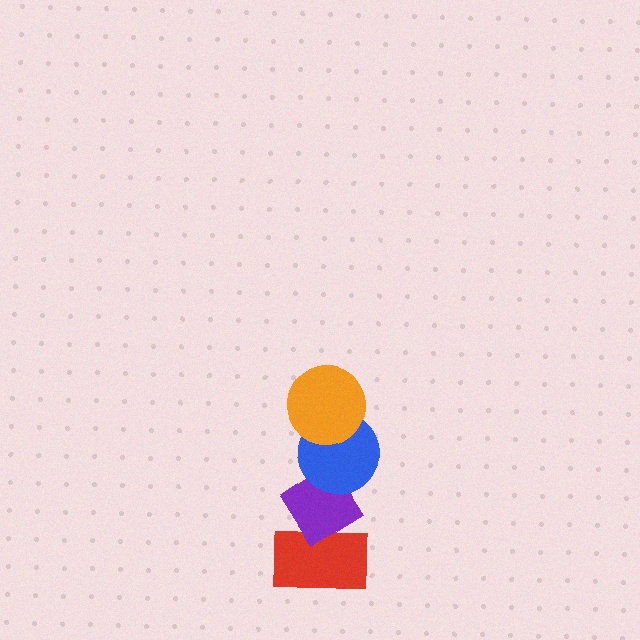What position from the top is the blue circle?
The blue circle is 2nd from the top.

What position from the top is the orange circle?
The orange circle is 1st from the top.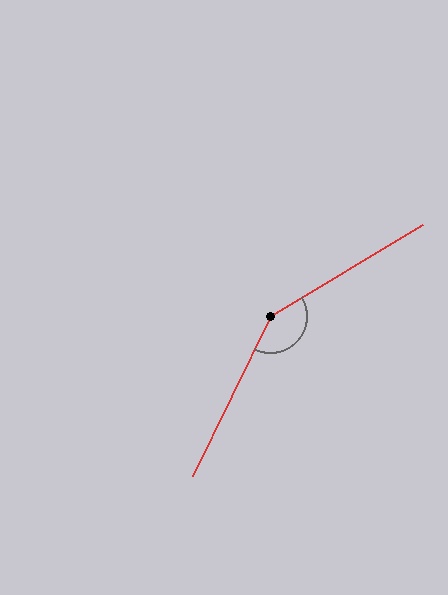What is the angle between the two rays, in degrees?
Approximately 147 degrees.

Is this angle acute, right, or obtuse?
It is obtuse.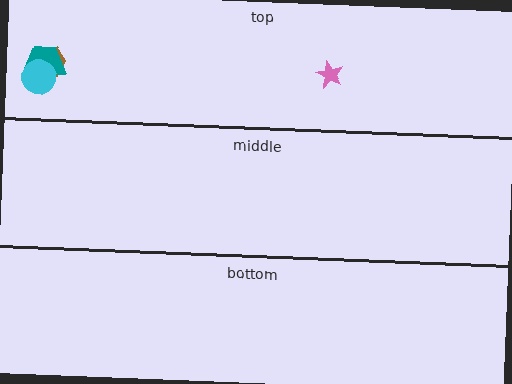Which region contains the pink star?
The top region.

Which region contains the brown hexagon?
The top region.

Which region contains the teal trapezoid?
The top region.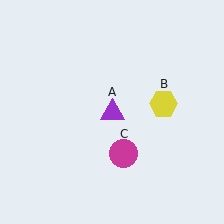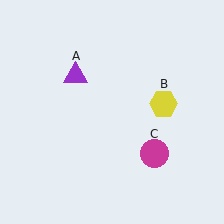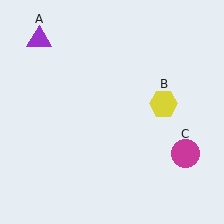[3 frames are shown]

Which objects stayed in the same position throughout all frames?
Yellow hexagon (object B) remained stationary.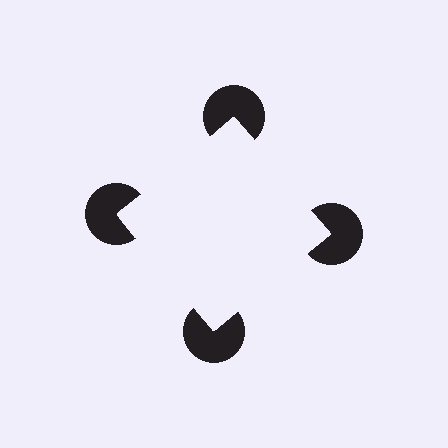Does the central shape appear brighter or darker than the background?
It typically appears slightly brighter than the background, even though no actual brightness change is drawn.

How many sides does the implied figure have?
4 sides.